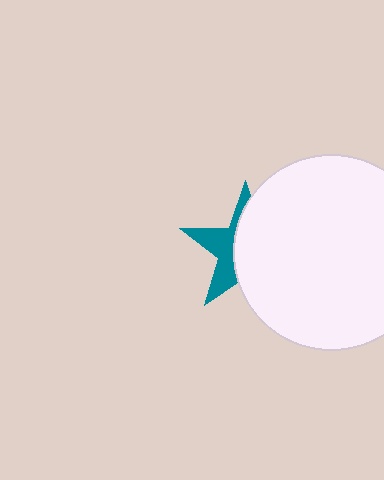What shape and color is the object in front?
The object in front is a white circle.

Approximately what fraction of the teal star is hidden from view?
Roughly 61% of the teal star is hidden behind the white circle.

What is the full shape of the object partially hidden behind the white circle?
The partially hidden object is a teal star.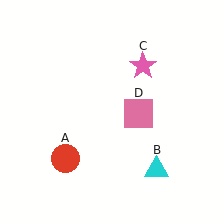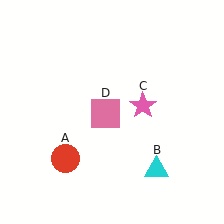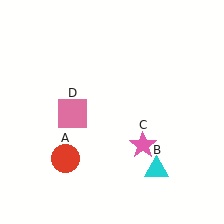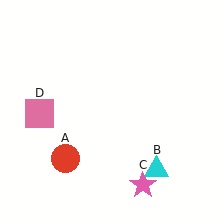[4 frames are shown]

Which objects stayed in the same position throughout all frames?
Red circle (object A) and cyan triangle (object B) remained stationary.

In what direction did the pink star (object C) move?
The pink star (object C) moved down.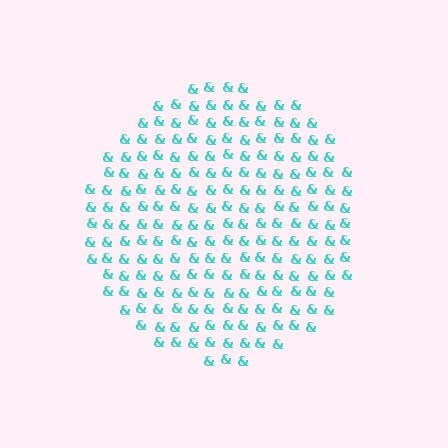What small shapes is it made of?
It is made of small ampersands.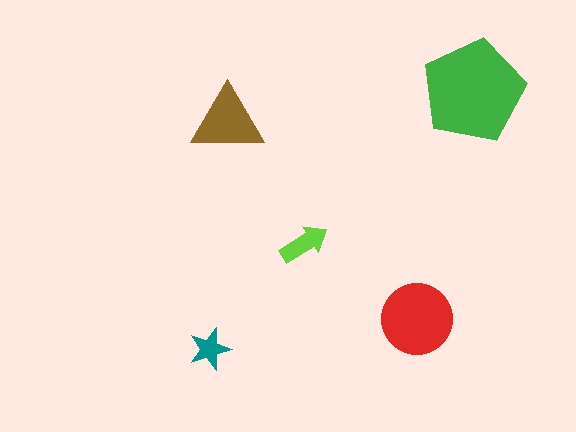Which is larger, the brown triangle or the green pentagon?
The green pentagon.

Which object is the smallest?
The teal star.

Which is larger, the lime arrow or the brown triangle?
The brown triangle.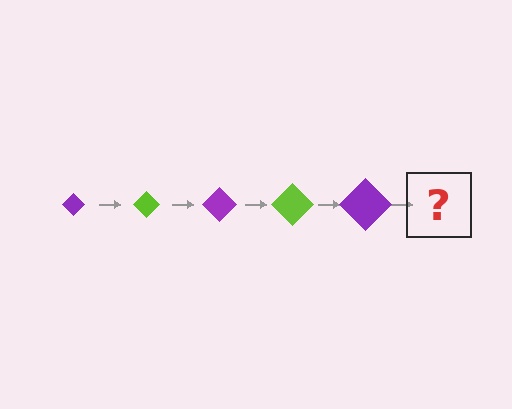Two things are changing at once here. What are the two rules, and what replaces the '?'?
The two rules are that the diamond grows larger each step and the color cycles through purple and lime. The '?' should be a lime diamond, larger than the previous one.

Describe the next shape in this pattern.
It should be a lime diamond, larger than the previous one.